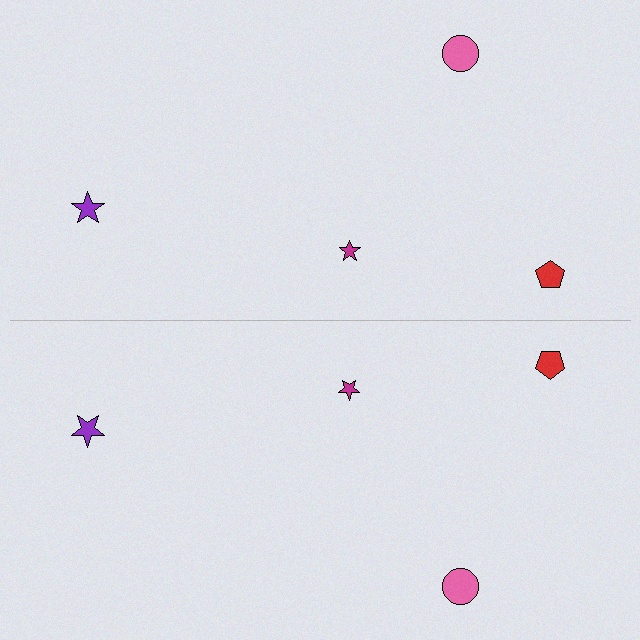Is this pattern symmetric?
Yes, this pattern has bilateral (reflection) symmetry.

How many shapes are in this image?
There are 8 shapes in this image.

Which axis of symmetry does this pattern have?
The pattern has a horizontal axis of symmetry running through the center of the image.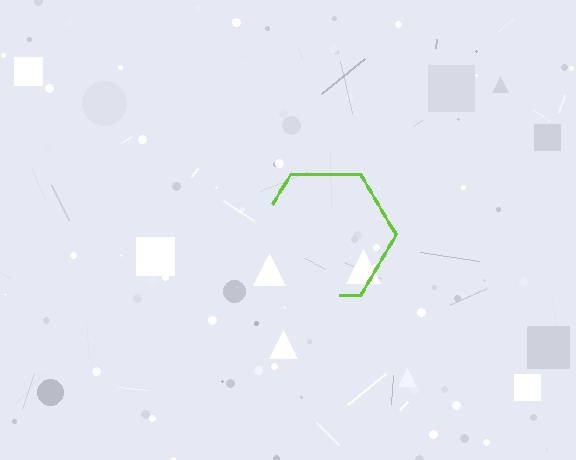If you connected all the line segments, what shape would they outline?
They would outline a hexagon.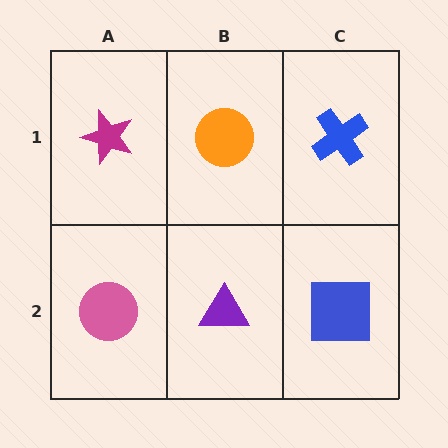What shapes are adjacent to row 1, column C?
A blue square (row 2, column C), an orange circle (row 1, column B).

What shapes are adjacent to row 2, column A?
A magenta star (row 1, column A), a purple triangle (row 2, column B).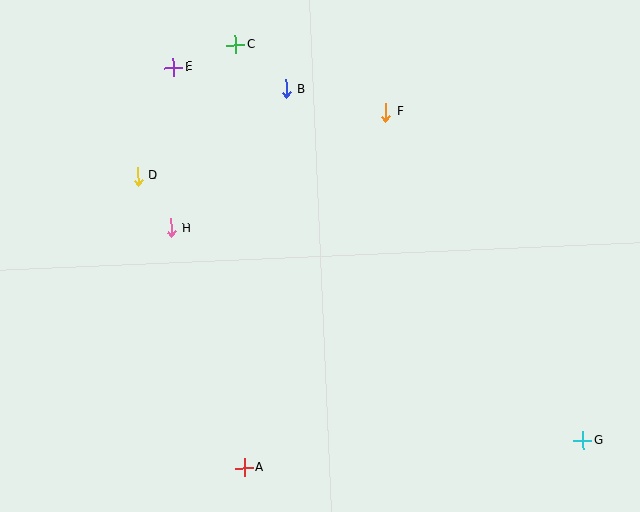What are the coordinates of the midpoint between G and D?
The midpoint between G and D is at (360, 308).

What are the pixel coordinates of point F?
Point F is at (386, 113).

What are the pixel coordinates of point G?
Point G is at (583, 441).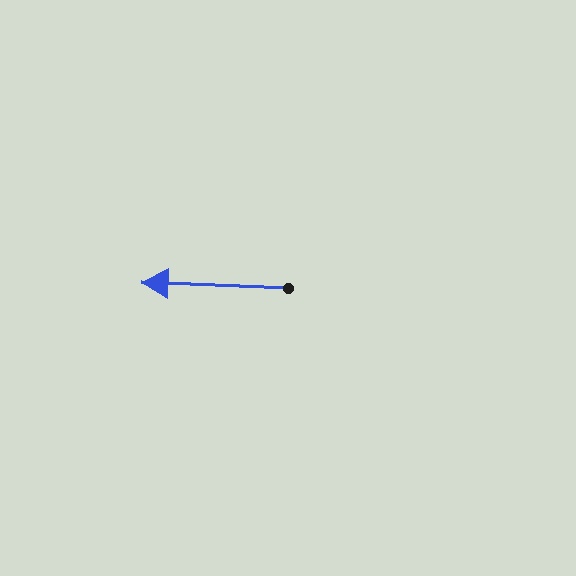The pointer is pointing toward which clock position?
Roughly 9 o'clock.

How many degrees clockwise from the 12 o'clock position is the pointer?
Approximately 272 degrees.